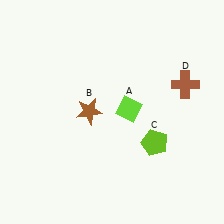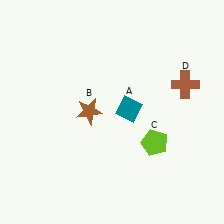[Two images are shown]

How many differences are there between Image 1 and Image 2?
There is 1 difference between the two images.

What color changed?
The diamond (A) changed from lime in Image 1 to teal in Image 2.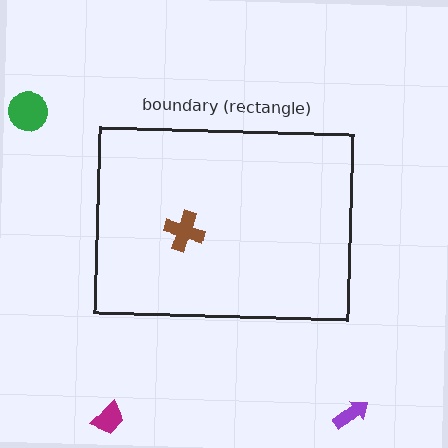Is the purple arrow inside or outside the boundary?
Outside.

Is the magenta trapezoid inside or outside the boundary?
Outside.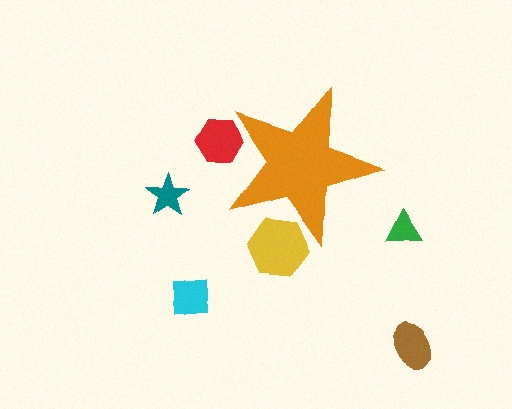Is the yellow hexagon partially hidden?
Yes, the yellow hexagon is partially hidden behind the orange star.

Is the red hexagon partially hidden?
Yes, the red hexagon is partially hidden behind the orange star.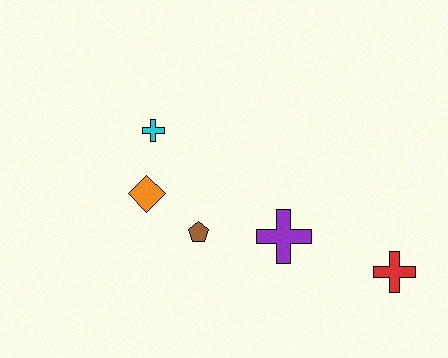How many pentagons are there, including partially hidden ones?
There is 1 pentagon.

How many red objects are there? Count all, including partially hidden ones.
There is 1 red object.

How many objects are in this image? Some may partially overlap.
There are 5 objects.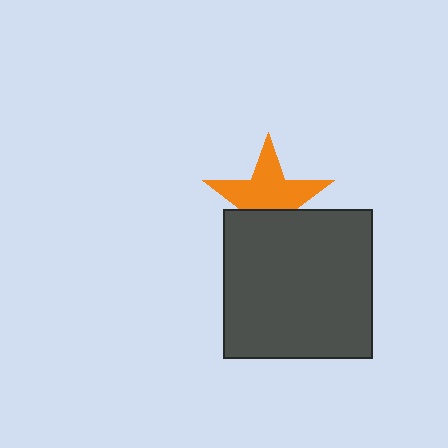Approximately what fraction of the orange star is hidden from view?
Roughly 37% of the orange star is hidden behind the dark gray square.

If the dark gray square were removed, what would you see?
You would see the complete orange star.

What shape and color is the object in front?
The object in front is a dark gray square.